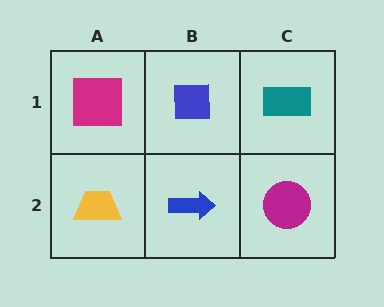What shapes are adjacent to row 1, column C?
A magenta circle (row 2, column C), a blue square (row 1, column B).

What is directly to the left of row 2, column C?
A blue arrow.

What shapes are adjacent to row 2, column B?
A blue square (row 1, column B), a yellow trapezoid (row 2, column A), a magenta circle (row 2, column C).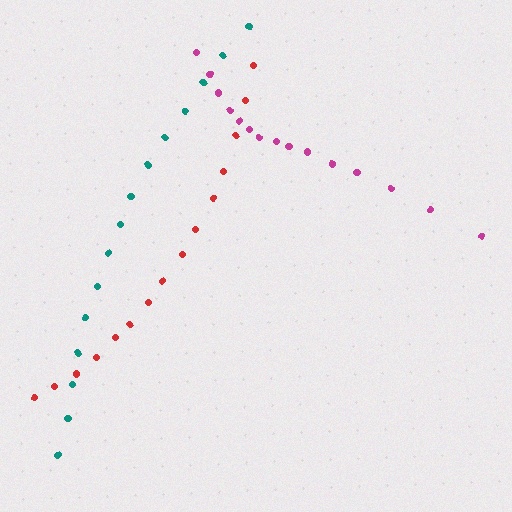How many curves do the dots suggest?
There are 3 distinct paths.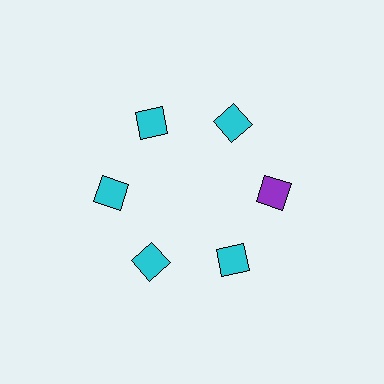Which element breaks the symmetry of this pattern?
The purple diamond at roughly the 3 o'clock position breaks the symmetry. All other shapes are cyan diamonds.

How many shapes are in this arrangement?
There are 6 shapes arranged in a ring pattern.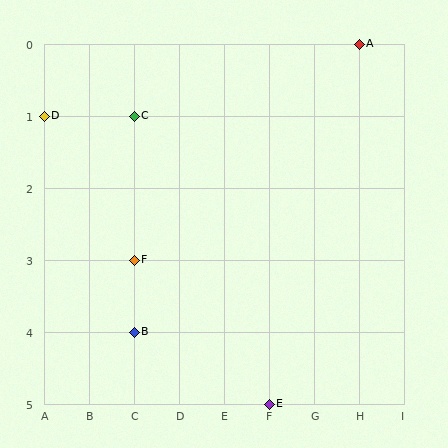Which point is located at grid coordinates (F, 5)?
Point E is at (F, 5).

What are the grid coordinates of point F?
Point F is at grid coordinates (C, 3).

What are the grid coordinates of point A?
Point A is at grid coordinates (H, 0).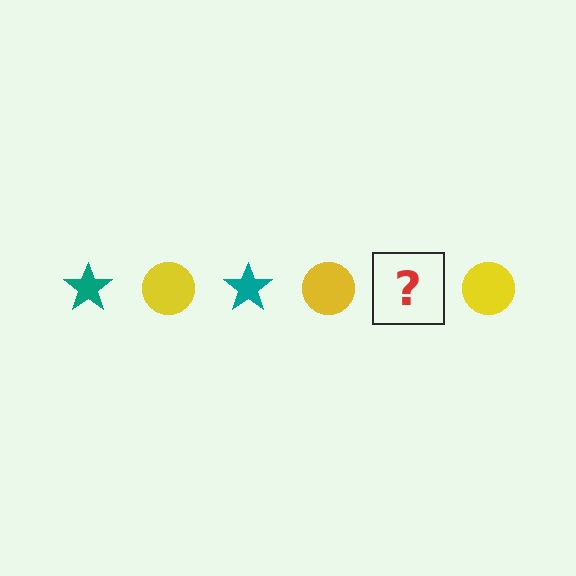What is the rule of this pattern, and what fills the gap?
The rule is that the pattern alternates between teal star and yellow circle. The gap should be filled with a teal star.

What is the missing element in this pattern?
The missing element is a teal star.